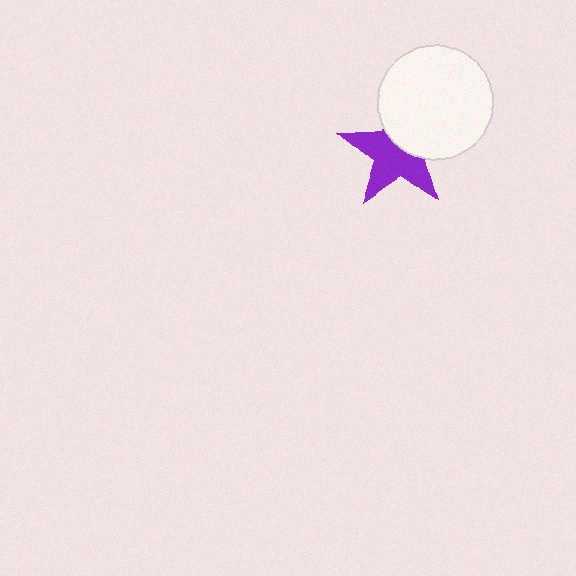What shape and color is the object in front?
The object in front is a white circle.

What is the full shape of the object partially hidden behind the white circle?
The partially hidden object is a purple star.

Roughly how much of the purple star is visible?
About half of it is visible (roughly 60%).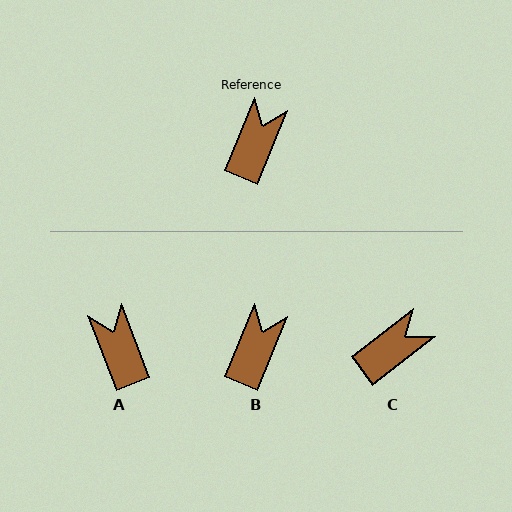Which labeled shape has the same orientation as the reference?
B.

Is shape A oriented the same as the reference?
No, it is off by about 43 degrees.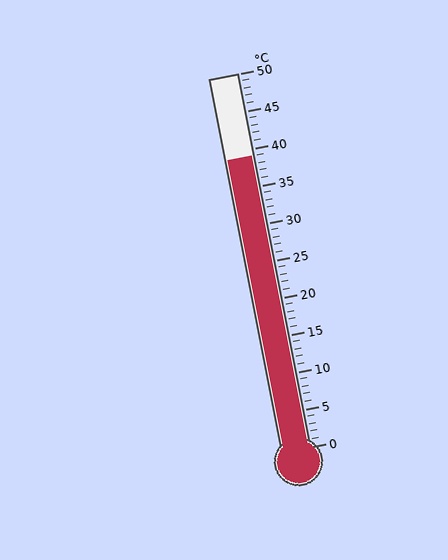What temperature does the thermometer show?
The thermometer shows approximately 39°C.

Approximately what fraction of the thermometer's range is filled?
The thermometer is filled to approximately 80% of its range.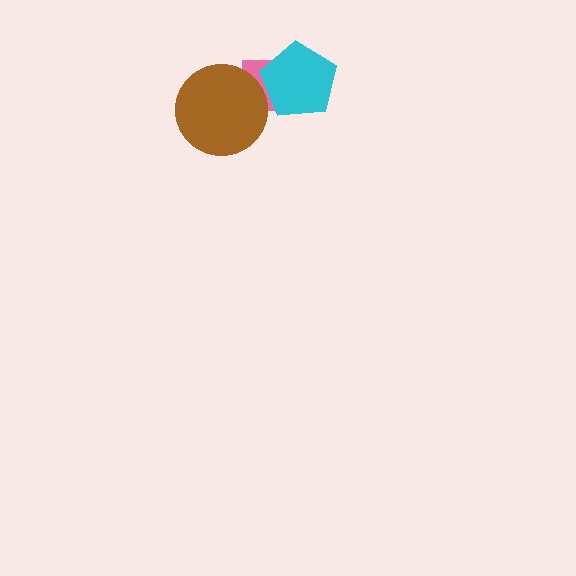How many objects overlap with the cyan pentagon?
1 object overlaps with the cyan pentagon.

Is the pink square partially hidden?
Yes, it is partially covered by another shape.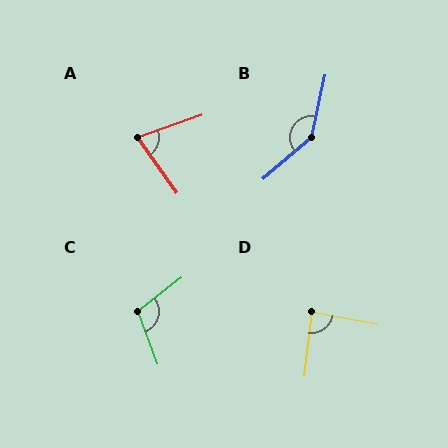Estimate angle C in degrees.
Approximately 107 degrees.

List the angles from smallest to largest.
A (74°), D (86°), C (107°), B (143°).